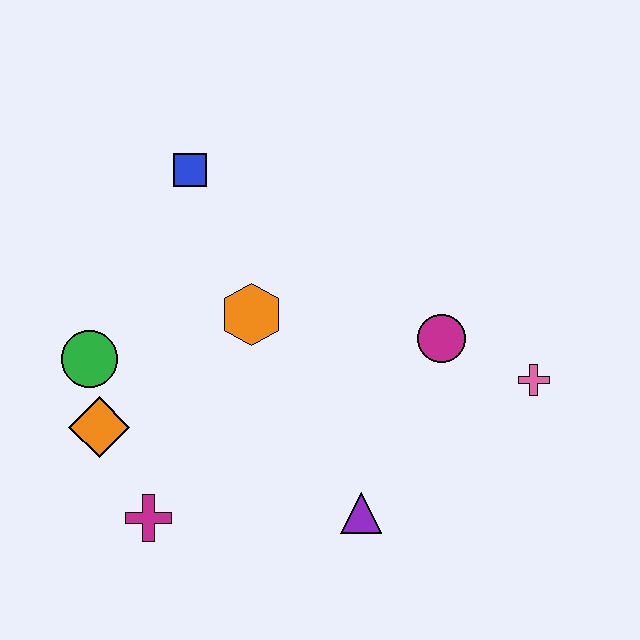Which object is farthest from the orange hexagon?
The pink cross is farthest from the orange hexagon.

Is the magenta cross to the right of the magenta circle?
No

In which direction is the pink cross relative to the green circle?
The pink cross is to the right of the green circle.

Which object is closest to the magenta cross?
The orange diamond is closest to the magenta cross.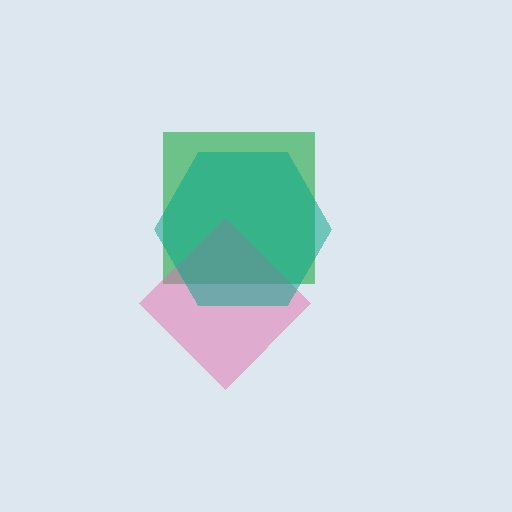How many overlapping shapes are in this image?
There are 3 overlapping shapes in the image.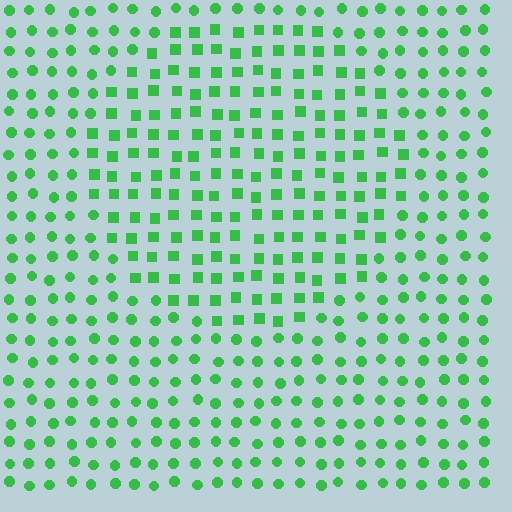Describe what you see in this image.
The image is filled with small green elements arranged in a uniform grid. A circle-shaped region contains squares, while the surrounding area contains circles. The boundary is defined purely by the change in element shape.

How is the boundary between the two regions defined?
The boundary is defined by a change in element shape: squares inside vs. circles outside. All elements share the same color and spacing.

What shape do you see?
I see a circle.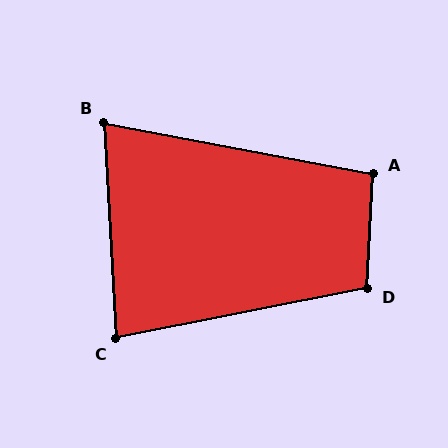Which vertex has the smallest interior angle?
B, at approximately 76 degrees.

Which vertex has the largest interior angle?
D, at approximately 104 degrees.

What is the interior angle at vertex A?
Approximately 98 degrees (obtuse).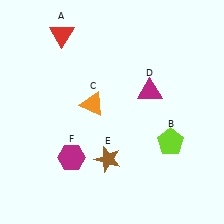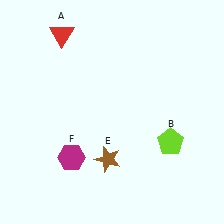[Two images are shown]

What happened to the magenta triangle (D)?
The magenta triangle (D) was removed in Image 2. It was in the top-right area of Image 1.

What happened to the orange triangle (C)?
The orange triangle (C) was removed in Image 2. It was in the top-left area of Image 1.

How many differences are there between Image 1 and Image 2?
There are 2 differences between the two images.